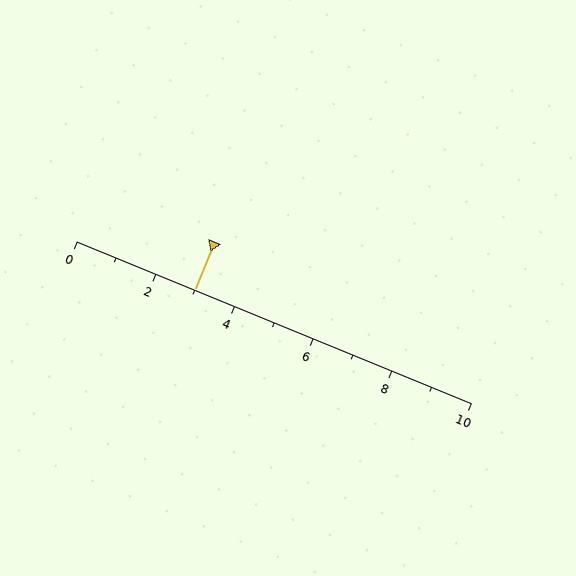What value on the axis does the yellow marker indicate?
The marker indicates approximately 3.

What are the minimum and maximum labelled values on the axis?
The axis runs from 0 to 10.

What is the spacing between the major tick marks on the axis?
The major ticks are spaced 2 apart.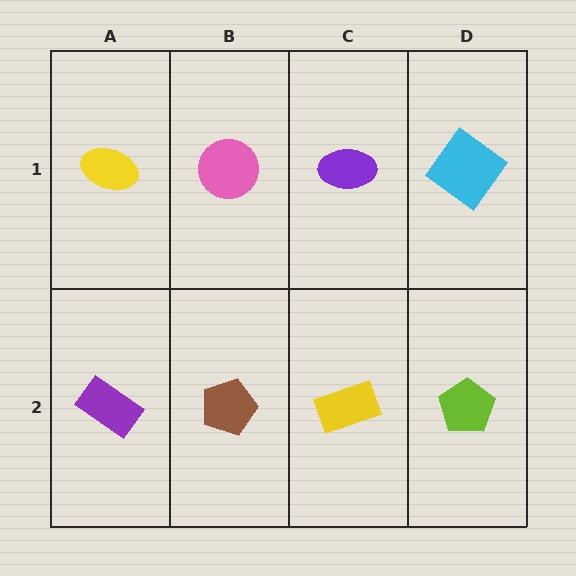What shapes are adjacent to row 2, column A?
A yellow ellipse (row 1, column A), a brown pentagon (row 2, column B).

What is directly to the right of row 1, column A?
A pink circle.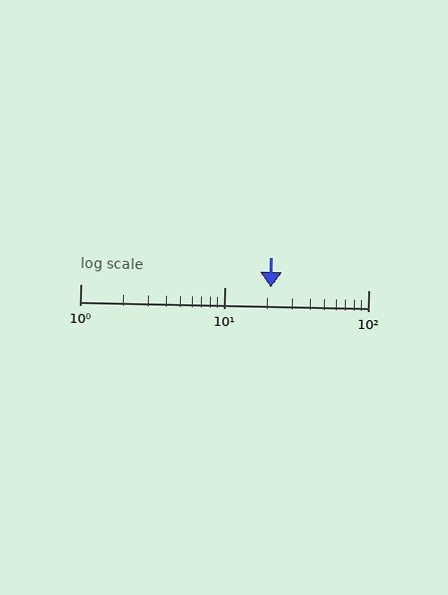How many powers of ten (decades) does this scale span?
The scale spans 2 decades, from 1 to 100.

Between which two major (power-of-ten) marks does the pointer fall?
The pointer is between 10 and 100.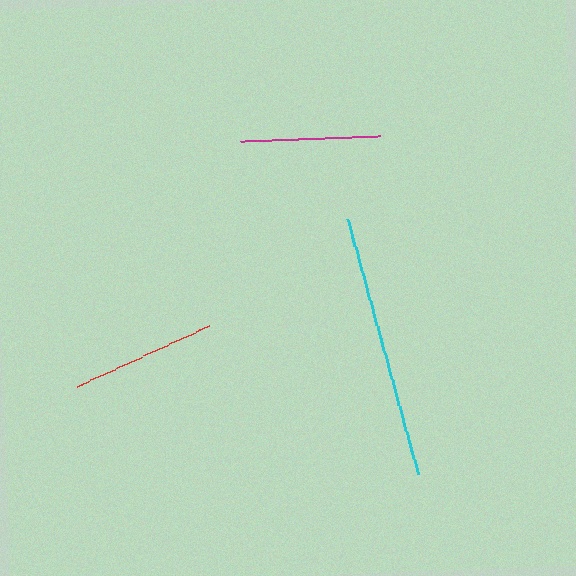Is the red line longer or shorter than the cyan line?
The cyan line is longer than the red line.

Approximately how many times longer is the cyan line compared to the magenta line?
The cyan line is approximately 1.9 times the length of the magenta line.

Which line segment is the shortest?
The magenta line is the shortest at approximately 140 pixels.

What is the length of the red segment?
The red segment is approximately 146 pixels long.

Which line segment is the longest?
The cyan line is the longest at approximately 265 pixels.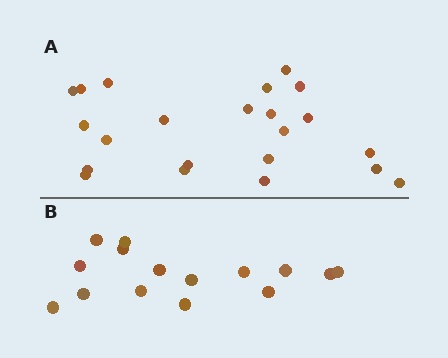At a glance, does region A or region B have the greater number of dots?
Region A (the top region) has more dots.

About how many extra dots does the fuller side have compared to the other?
Region A has roughly 8 or so more dots than region B.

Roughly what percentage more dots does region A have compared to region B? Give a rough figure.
About 45% more.